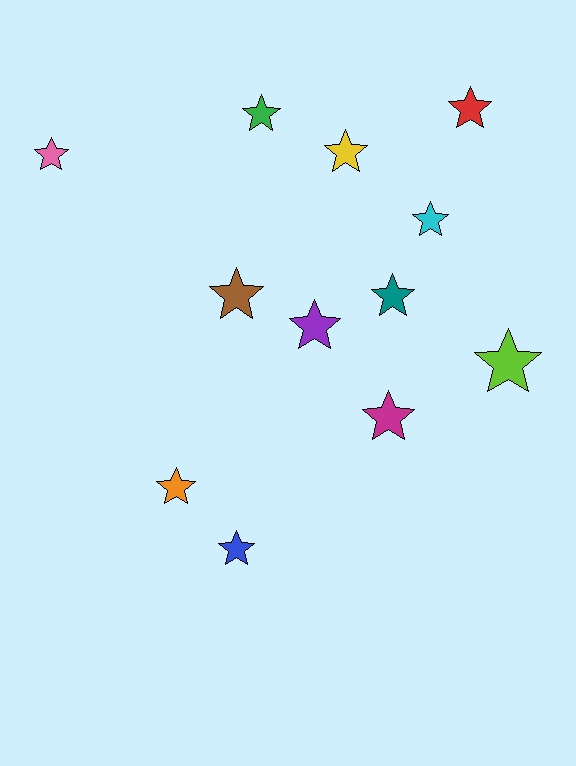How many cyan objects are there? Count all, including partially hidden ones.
There is 1 cyan object.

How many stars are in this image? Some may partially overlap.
There are 12 stars.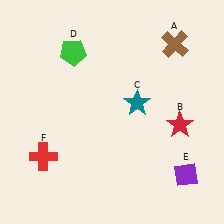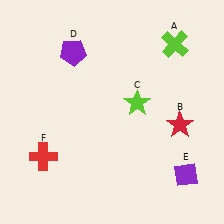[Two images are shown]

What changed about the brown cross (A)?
In Image 1, A is brown. In Image 2, it changed to lime.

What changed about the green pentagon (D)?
In Image 1, D is green. In Image 2, it changed to purple.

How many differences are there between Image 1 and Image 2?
There are 3 differences between the two images.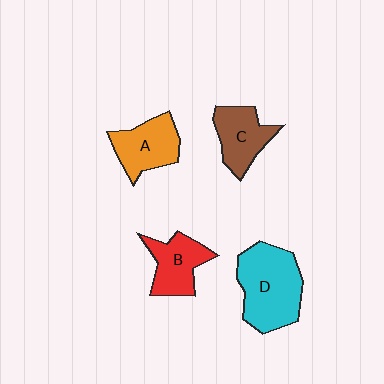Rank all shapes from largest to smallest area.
From largest to smallest: D (cyan), A (orange), B (red), C (brown).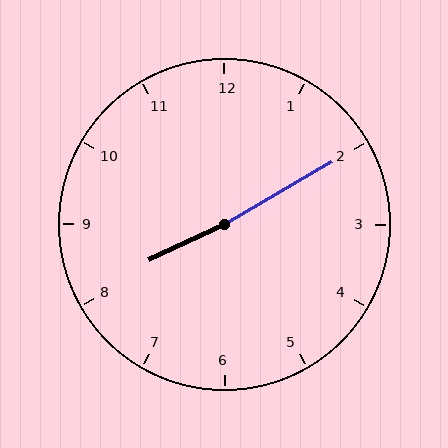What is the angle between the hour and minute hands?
Approximately 175 degrees.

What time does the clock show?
8:10.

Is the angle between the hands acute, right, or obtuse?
It is obtuse.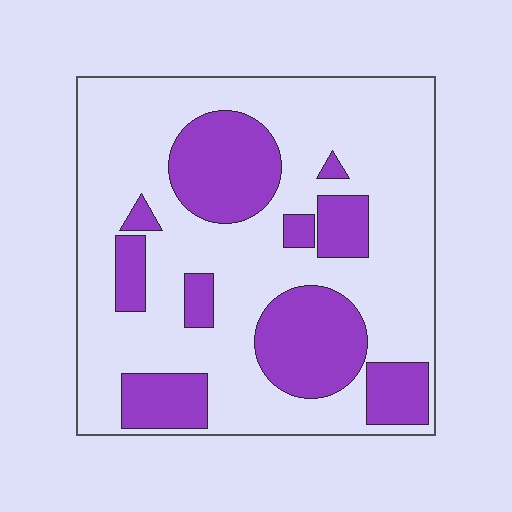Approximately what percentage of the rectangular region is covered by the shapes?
Approximately 30%.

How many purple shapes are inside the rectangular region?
10.